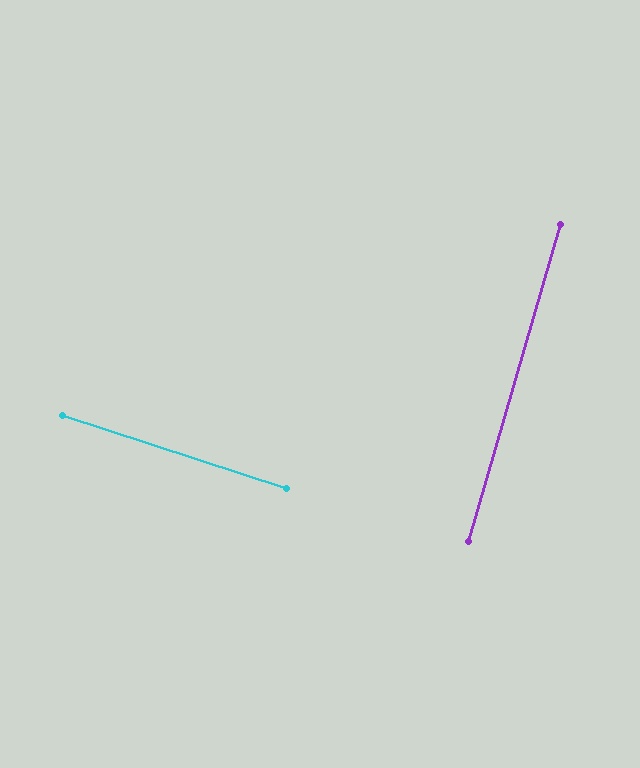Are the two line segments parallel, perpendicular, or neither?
Perpendicular — they meet at approximately 88°.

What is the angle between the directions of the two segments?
Approximately 88 degrees.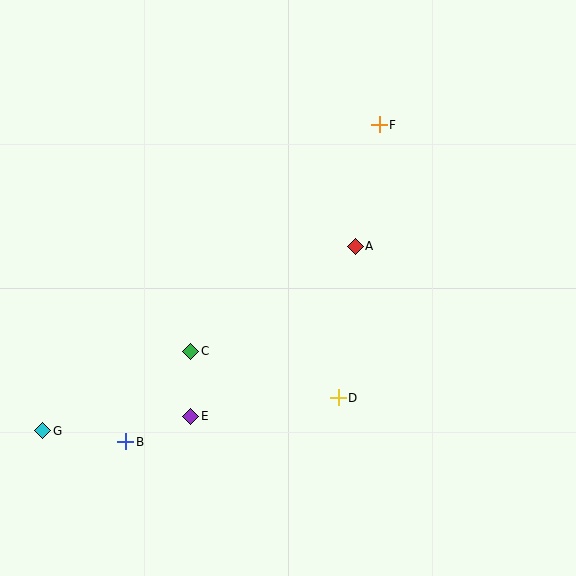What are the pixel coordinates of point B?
Point B is at (126, 442).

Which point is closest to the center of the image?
Point A at (355, 246) is closest to the center.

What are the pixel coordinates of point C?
Point C is at (191, 351).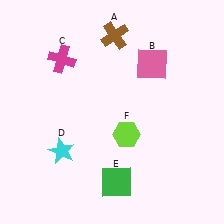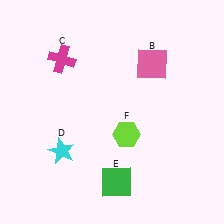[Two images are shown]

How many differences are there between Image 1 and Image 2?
There is 1 difference between the two images.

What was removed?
The brown cross (A) was removed in Image 2.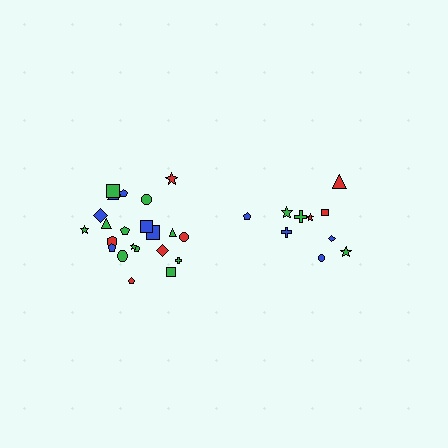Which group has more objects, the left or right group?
The left group.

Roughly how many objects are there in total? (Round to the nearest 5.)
Roughly 30 objects in total.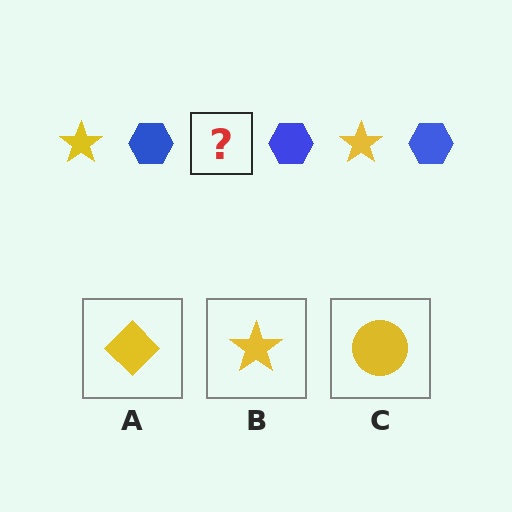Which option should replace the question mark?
Option B.